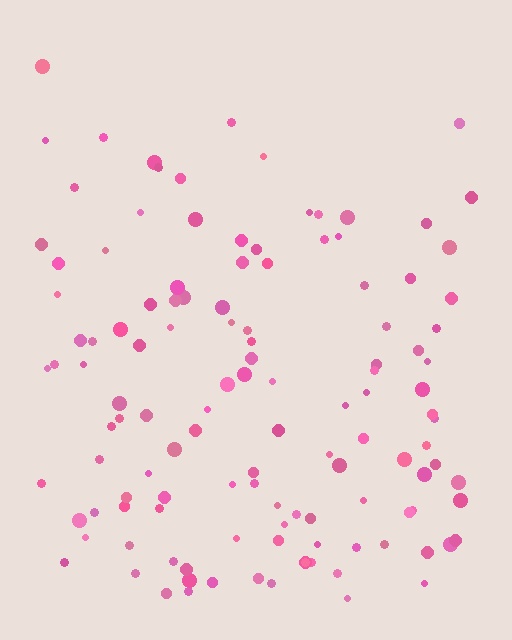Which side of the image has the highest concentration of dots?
The bottom.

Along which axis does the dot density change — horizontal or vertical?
Vertical.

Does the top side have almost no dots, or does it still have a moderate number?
Still a moderate number, just noticeably fewer than the bottom.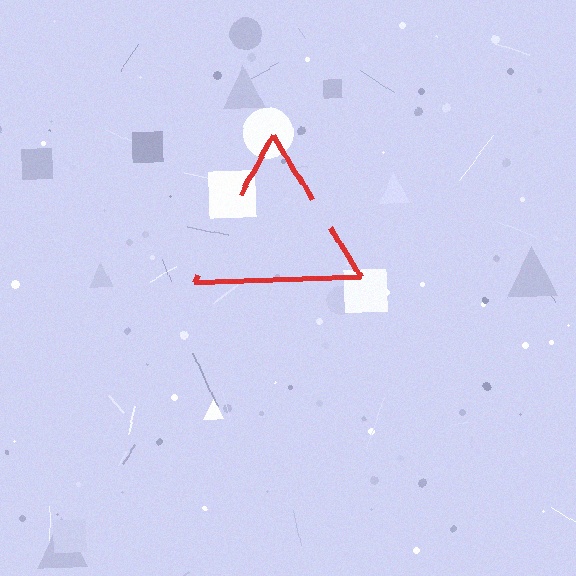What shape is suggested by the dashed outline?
The dashed outline suggests a triangle.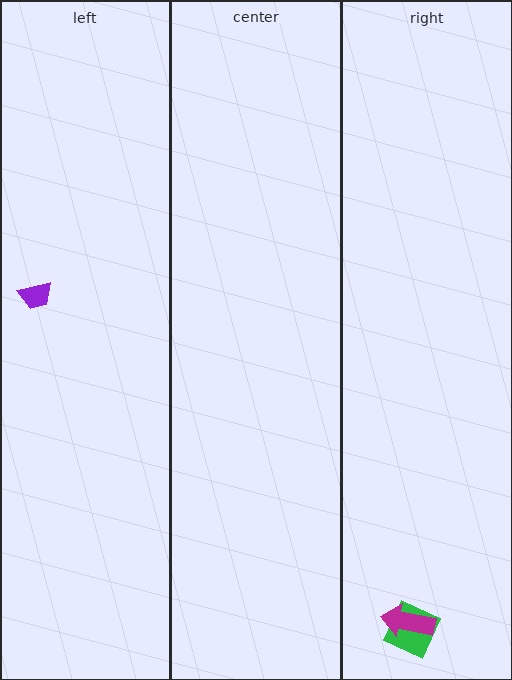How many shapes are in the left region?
1.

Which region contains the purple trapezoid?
The left region.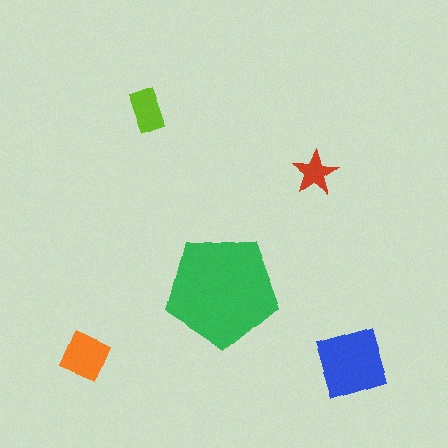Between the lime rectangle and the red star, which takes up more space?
The lime rectangle.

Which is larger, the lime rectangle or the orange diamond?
The orange diamond.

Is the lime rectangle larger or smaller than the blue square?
Smaller.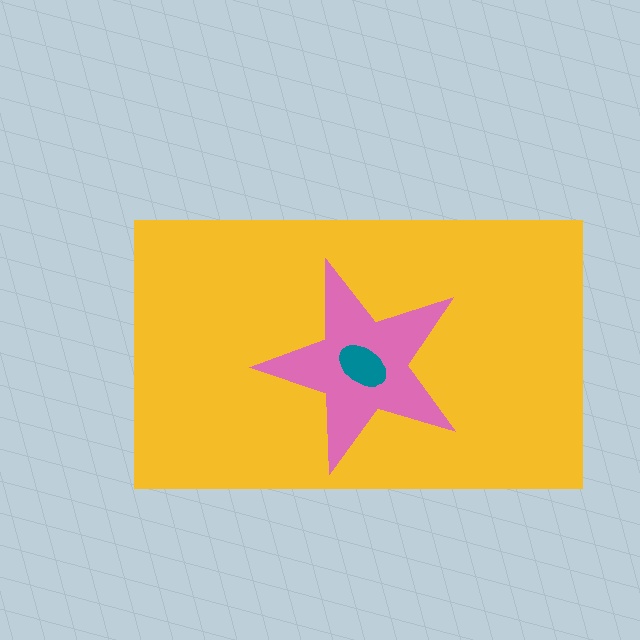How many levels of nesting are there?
3.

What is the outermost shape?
The yellow rectangle.